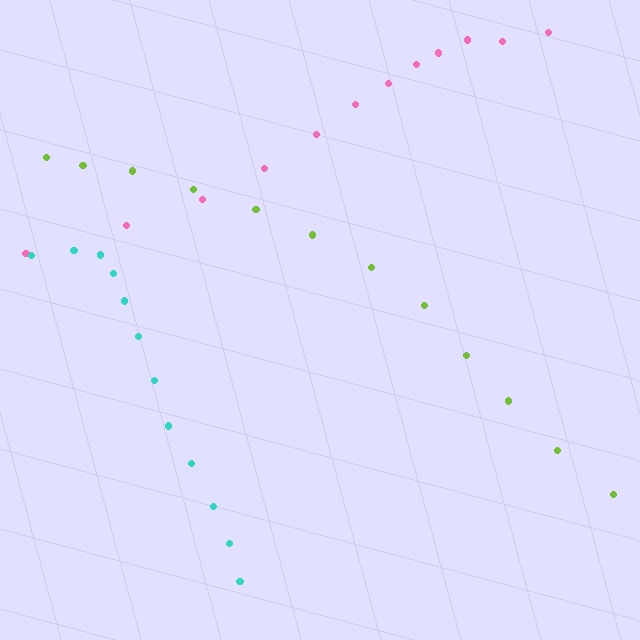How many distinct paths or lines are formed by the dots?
There are 3 distinct paths.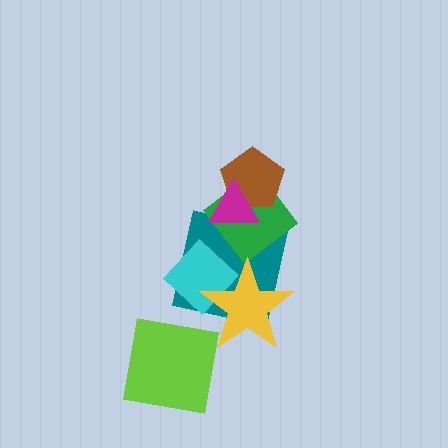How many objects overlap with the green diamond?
3 objects overlap with the green diamond.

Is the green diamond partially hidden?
Yes, it is partially covered by another shape.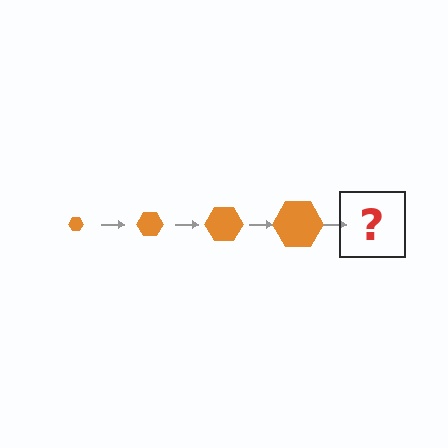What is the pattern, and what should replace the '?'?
The pattern is that the hexagon gets progressively larger each step. The '?' should be an orange hexagon, larger than the previous one.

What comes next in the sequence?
The next element should be an orange hexagon, larger than the previous one.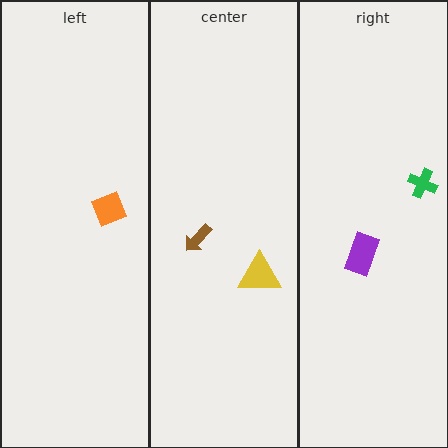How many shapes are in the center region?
2.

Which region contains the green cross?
The right region.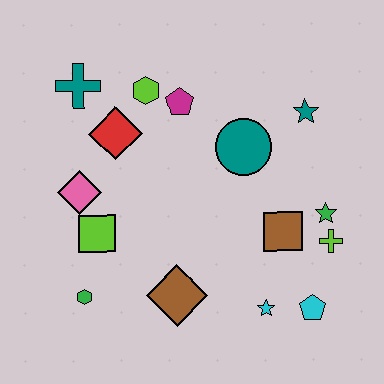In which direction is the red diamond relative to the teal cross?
The red diamond is below the teal cross.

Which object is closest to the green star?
The lime cross is closest to the green star.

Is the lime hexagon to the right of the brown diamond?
No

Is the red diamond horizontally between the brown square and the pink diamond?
Yes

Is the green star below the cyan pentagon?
No